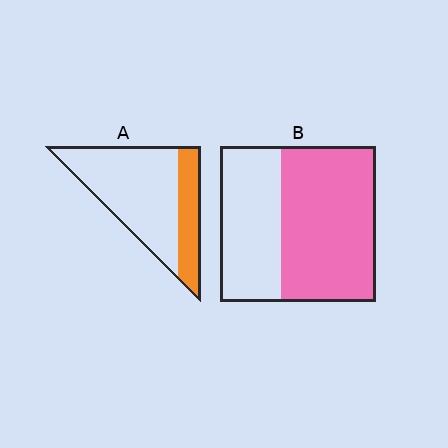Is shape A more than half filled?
No.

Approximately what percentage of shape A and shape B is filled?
A is approximately 25% and B is approximately 60%.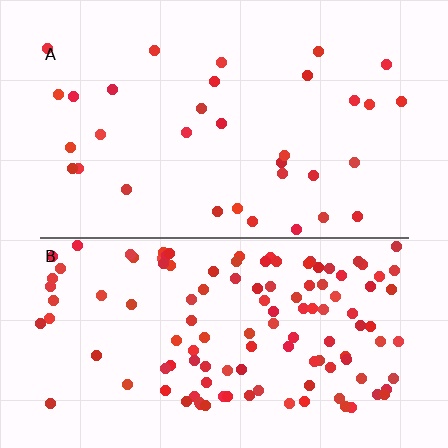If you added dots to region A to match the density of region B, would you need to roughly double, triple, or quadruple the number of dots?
Approximately quadruple.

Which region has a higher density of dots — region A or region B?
B (the bottom).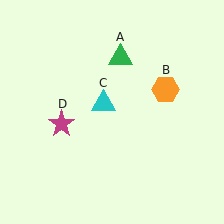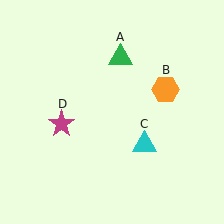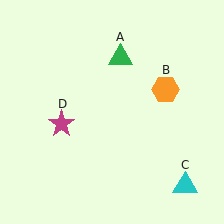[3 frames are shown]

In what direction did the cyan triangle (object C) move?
The cyan triangle (object C) moved down and to the right.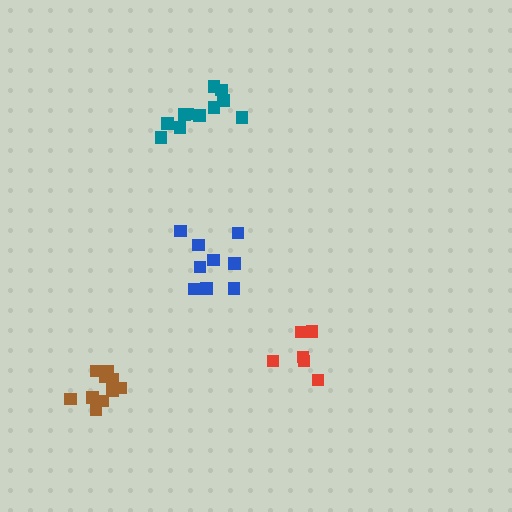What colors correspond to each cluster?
The clusters are colored: brown, blue, red, teal.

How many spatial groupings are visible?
There are 4 spatial groupings.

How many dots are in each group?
Group 1: 11 dots, Group 2: 9 dots, Group 3: 6 dots, Group 4: 11 dots (37 total).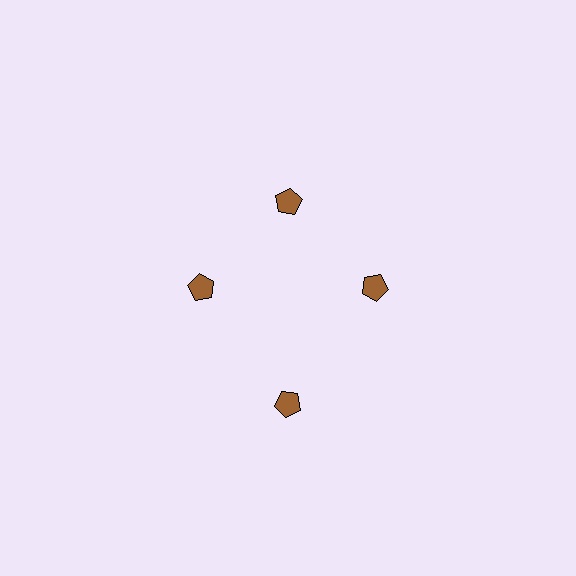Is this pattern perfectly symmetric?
No. The 4 brown pentagons are arranged in a ring, but one element near the 6 o'clock position is pushed outward from the center, breaking the 4-fold rotational symmetry.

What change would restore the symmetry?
The symmetry would be restored by moving it inward, back onto the ring so that all 4 pentagons sit at equal angles and equal distance from the center.